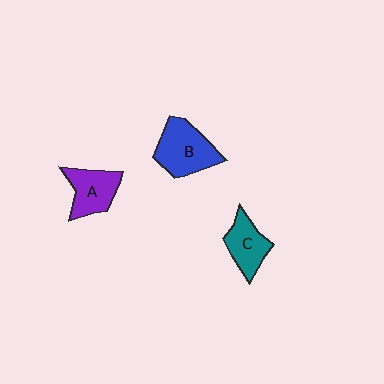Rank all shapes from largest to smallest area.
From largest to smallest: B (blue), A (purple), C (teal).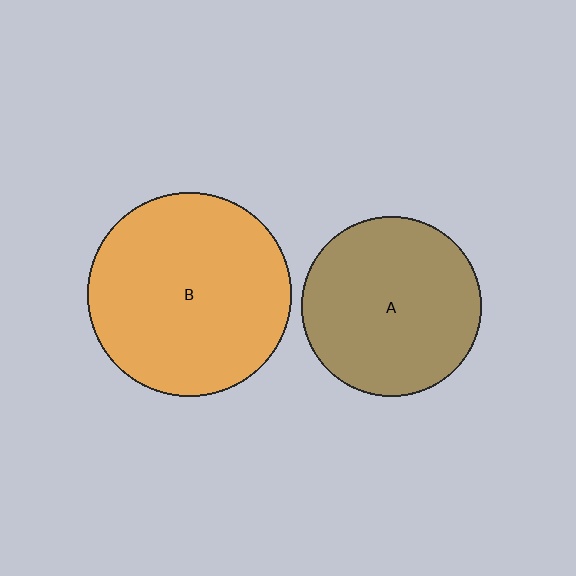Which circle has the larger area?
Circle B (orange).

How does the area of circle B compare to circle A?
Approximately 1.3 times.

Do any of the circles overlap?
No, none of the circles overlap.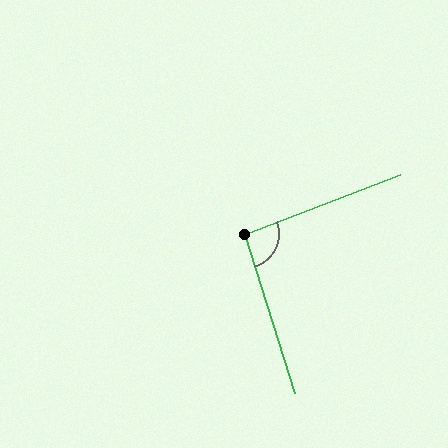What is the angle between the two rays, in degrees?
Approximately 94 degrees.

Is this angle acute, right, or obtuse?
It is approximately a right angle.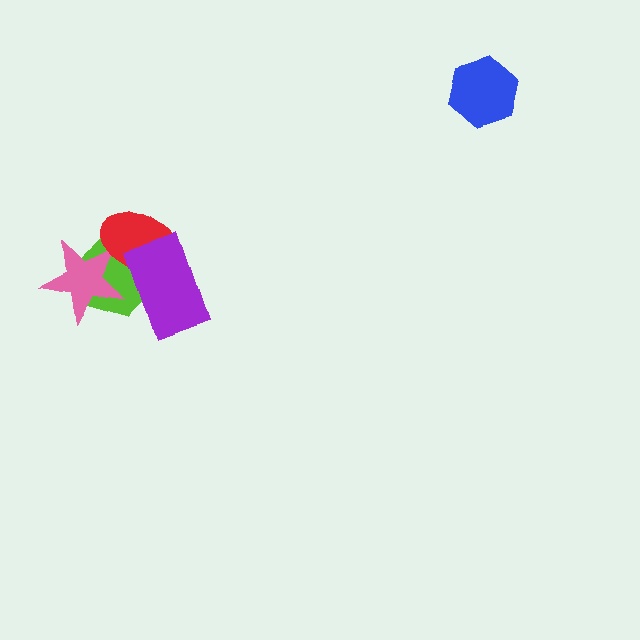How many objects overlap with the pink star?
2 objects overlap with the pink star.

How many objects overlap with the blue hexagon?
0 objects overlap with the blue hexagon.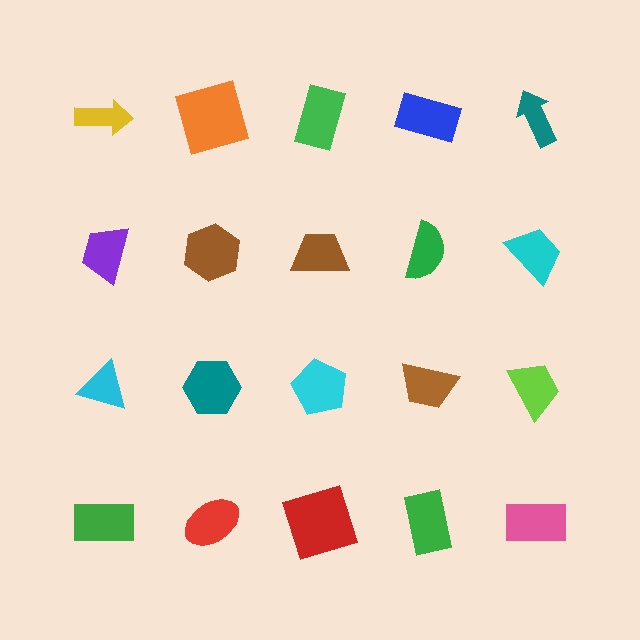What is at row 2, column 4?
A green semicircle.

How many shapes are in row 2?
5 shapes.